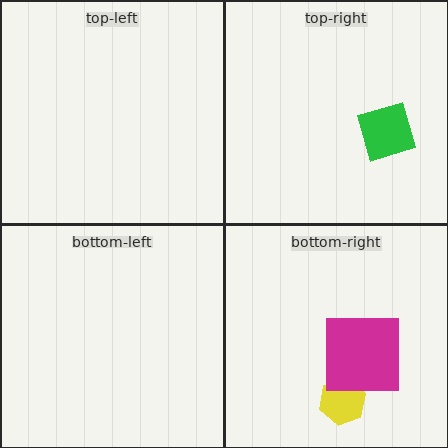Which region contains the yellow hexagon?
The bottom-right region.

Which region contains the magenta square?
The bottom-right region.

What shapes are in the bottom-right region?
The yellow hexagon, the magenta square.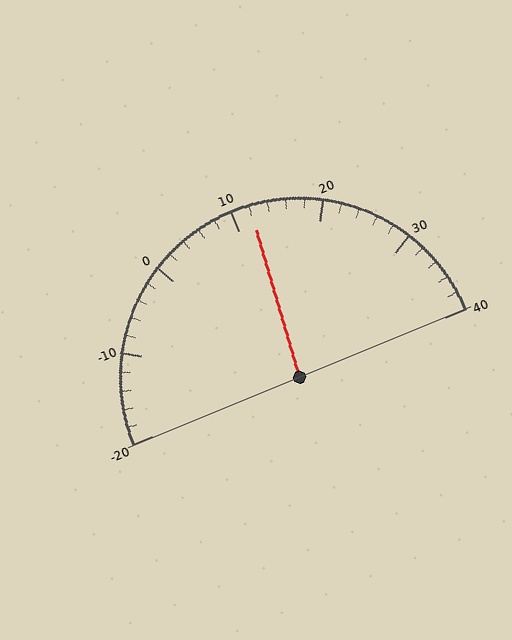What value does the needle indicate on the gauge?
The needle indicates approximately 12.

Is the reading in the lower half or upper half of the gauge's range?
The reading is in the upper half of the range (-20 to 40).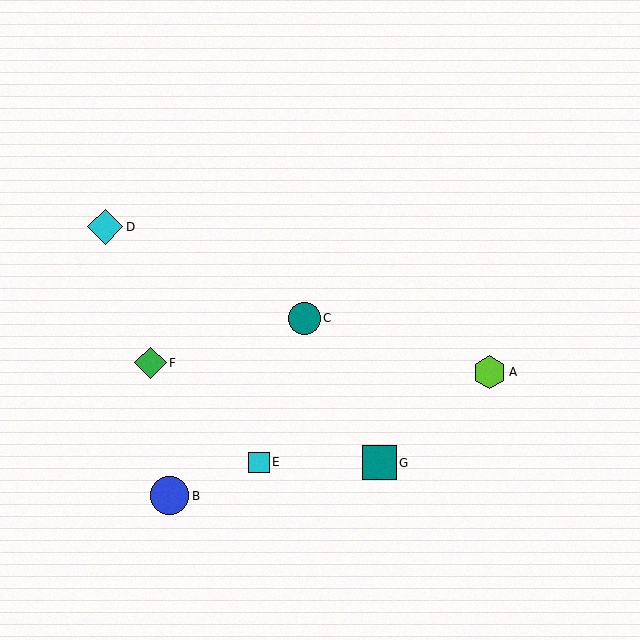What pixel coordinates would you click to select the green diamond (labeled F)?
Click at (150, 363) to select the green diamond F.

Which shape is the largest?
The blue circle (labeled B) is the largest.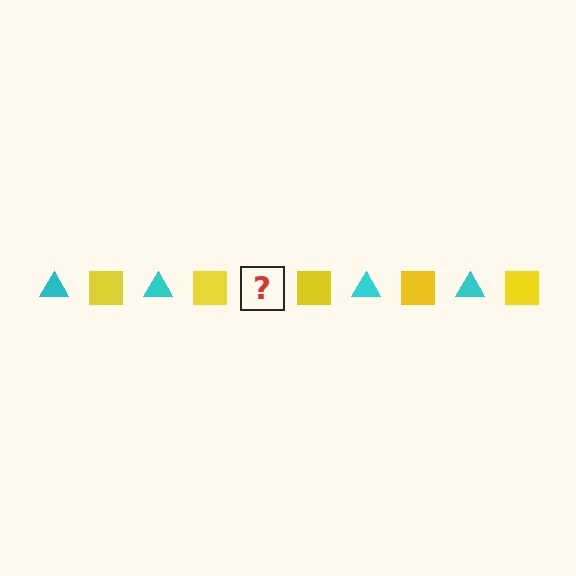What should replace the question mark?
The question mark should be replaced with a cyan triangle.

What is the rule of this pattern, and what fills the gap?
The rule is that the pattern alternates between cyan triangle and yellow square. The gap should be filled with a cyan triangle.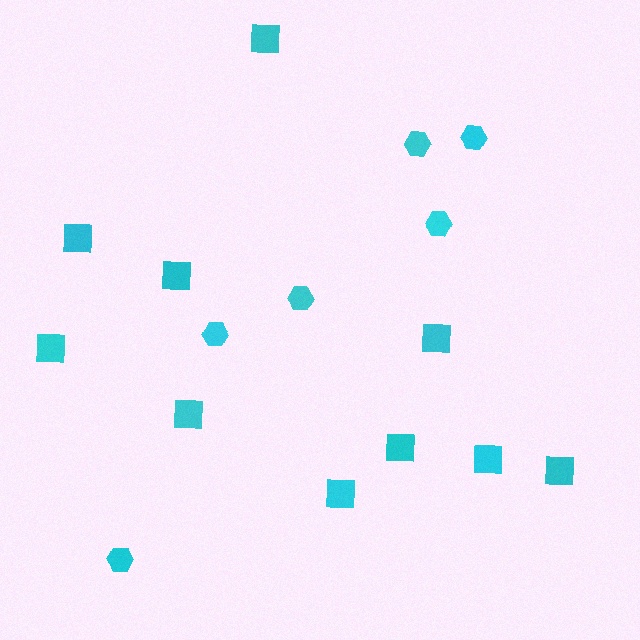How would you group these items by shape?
There are 2 groups: one group of hexagons (6) and one group of squares (10).